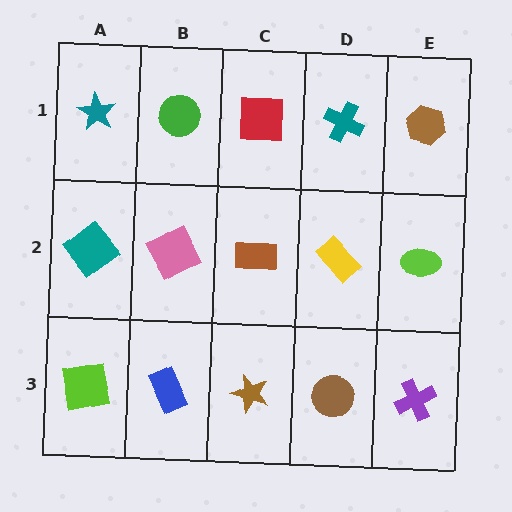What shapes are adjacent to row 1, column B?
A pink square (row 2, column B), a teal star (row 1, column A), a red square (row 1, column C).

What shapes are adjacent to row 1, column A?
A teal diamond (row 2, column A), a green circle (row 1, column B).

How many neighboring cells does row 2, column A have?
3.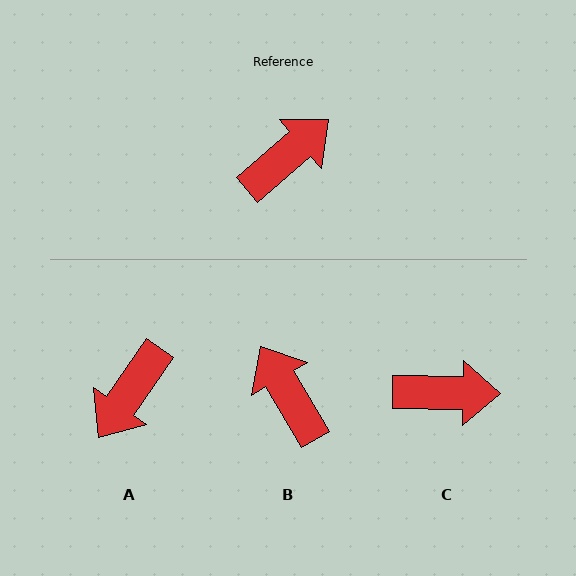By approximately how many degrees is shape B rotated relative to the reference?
Approximately 79 degrees counter-clockwise.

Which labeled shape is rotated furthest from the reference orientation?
A, about 165 degrees away.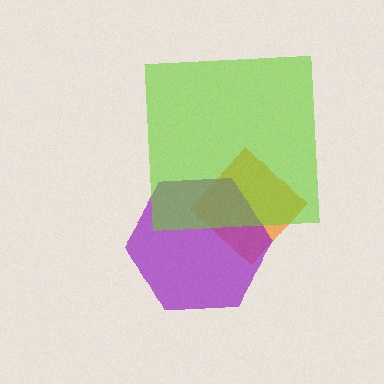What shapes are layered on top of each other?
The layered shapes are: an orange diamond, a purple hexagon, a lime square.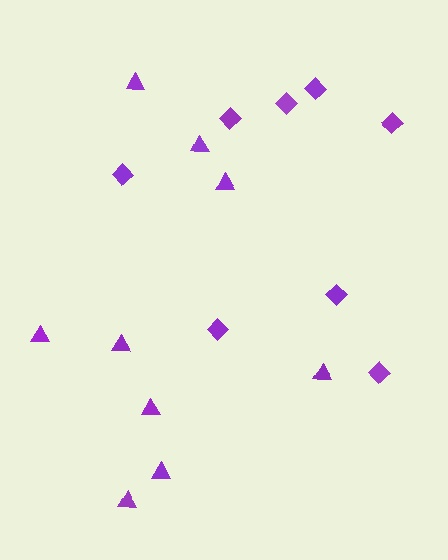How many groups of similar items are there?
There are 2 groups: one group of triangles (9) and one group of diamonds (8).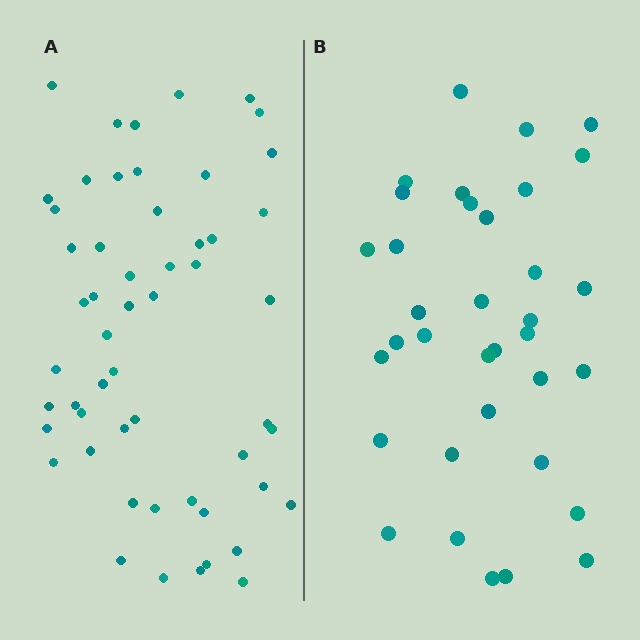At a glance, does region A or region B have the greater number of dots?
Region A (the left region) has more dots.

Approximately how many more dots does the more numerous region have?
Region A has approximately 20 more dots than region B.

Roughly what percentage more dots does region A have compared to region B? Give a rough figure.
About 55% more.